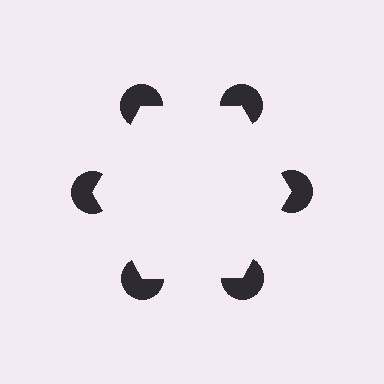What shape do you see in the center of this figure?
An illusory hexagon — its edges are inferred from the aligned wedge cuts in the pac-man discs, not physically drawn.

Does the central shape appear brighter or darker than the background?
It typically appears slightly brighter than the background, even though no actual brightness change is drawn.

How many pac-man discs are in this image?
There are 6 — one at each vertex of the illusory hexagon.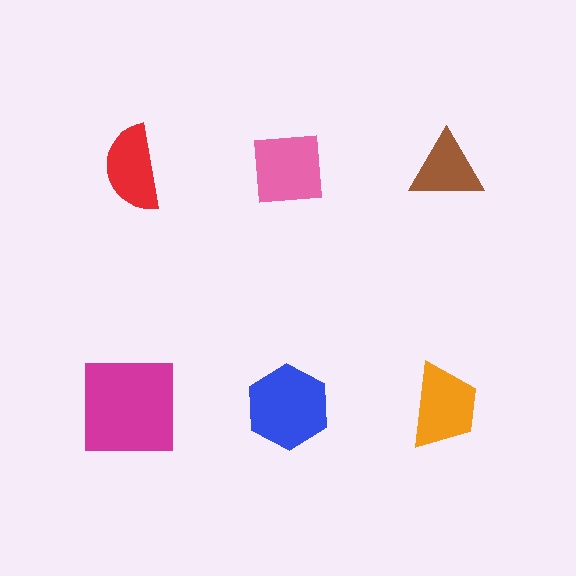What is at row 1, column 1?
A red semicircle.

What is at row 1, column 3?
A brown triangle.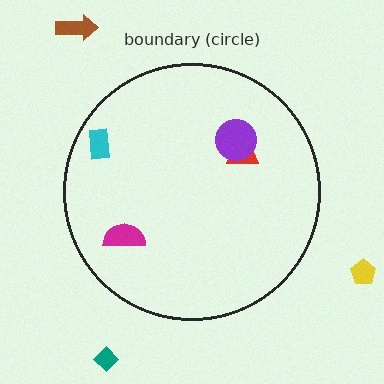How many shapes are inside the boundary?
4 inside, 3 outside.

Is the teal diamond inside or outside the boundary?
Outside.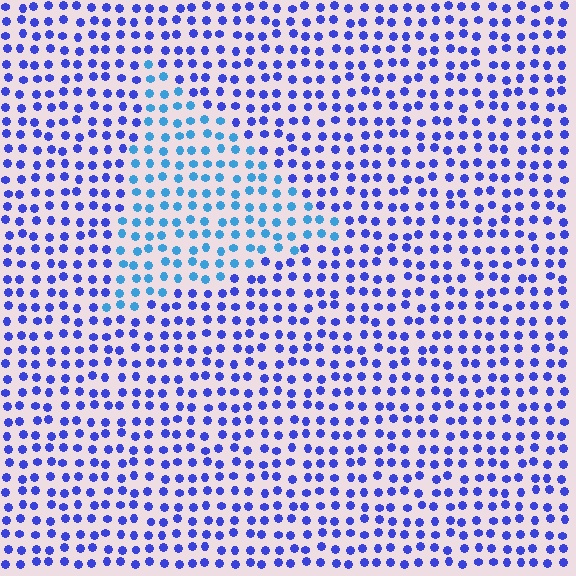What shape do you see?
I see a triangle.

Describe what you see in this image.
The image is filled with small blue elements in a uniform arrangement. A triangle-shaped region is visible where the elements are tinted to a slightly different hue, forming a subtle color boundary.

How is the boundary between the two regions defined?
The boundary is defined purely by a slight shift in hue (about 35 degrees). Spacing, size, and orientation are identical on both sides.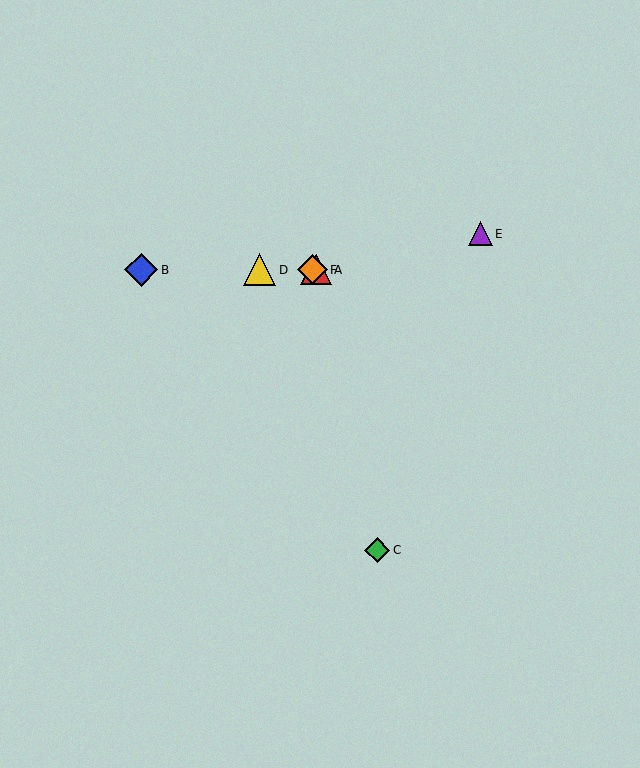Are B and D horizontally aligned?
Yes, both are at y≈270.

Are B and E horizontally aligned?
No, B is at y≈270 and E is at y≈234.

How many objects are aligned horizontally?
4 objects (A, B, D, F) are aligned horizontally.